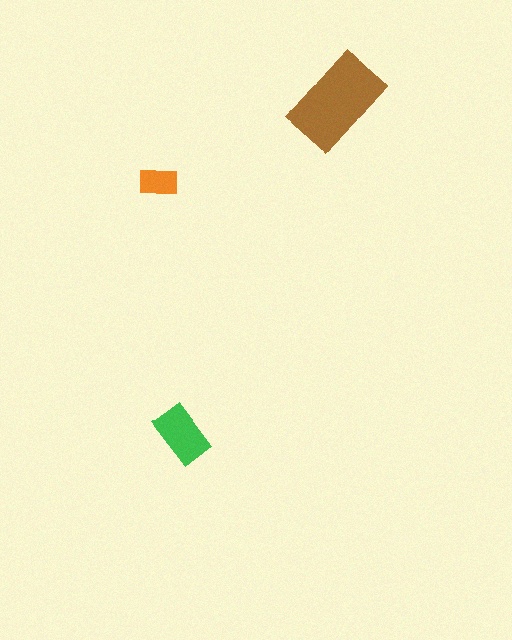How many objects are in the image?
There are 3 objects in the image.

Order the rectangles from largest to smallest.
the brown one, the green one, the orange one.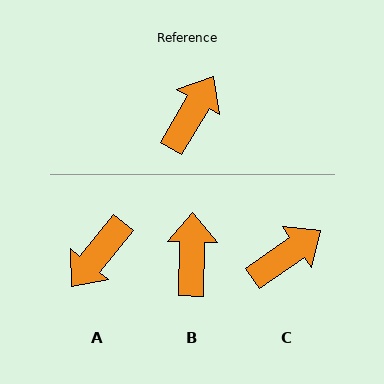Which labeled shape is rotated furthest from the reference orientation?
A, about 171 degrees away.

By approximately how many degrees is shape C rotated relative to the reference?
Approximately 25 degrees clockwise.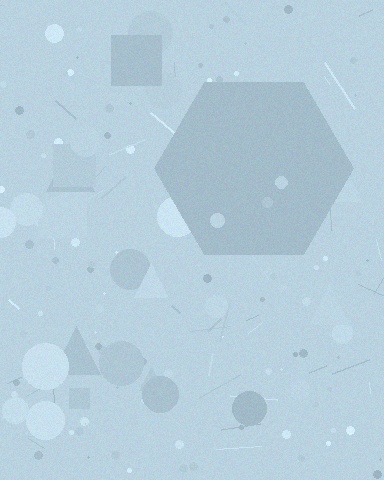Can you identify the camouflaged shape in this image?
The camouflaged shape is a hexagon.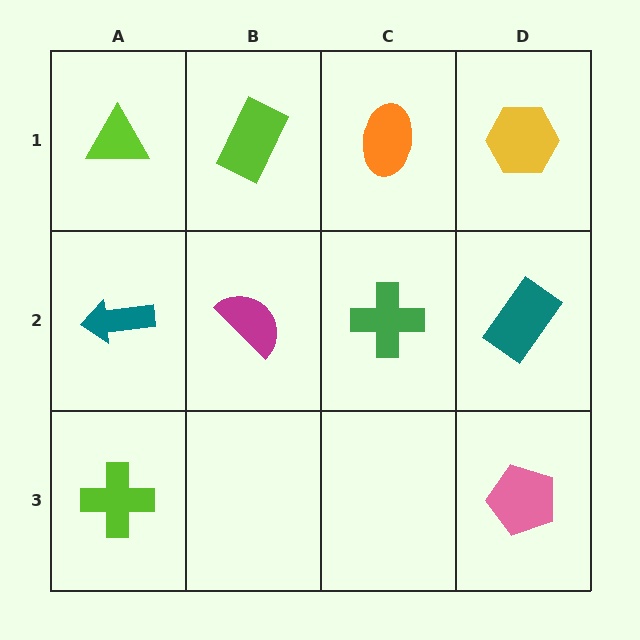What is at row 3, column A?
A lime cross.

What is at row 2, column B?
A magenta semicircle.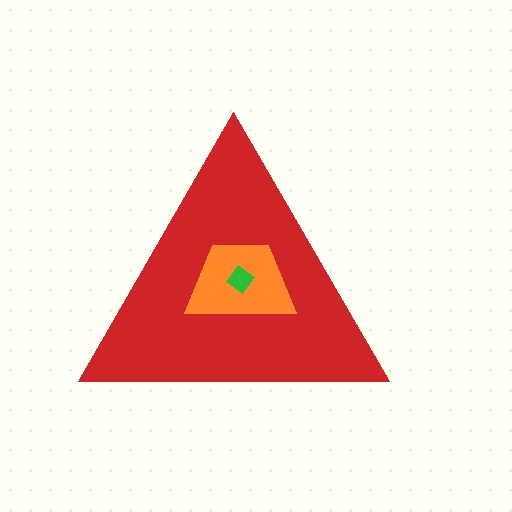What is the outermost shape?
The red triangle.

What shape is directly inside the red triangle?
The orange trapezoid.